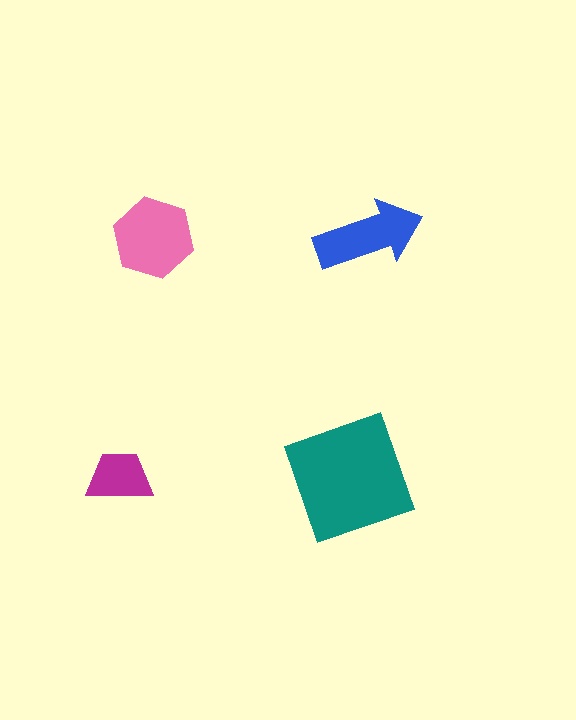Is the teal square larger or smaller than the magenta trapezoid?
Larger.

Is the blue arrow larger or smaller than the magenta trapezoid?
Larger.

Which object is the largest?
The teal square.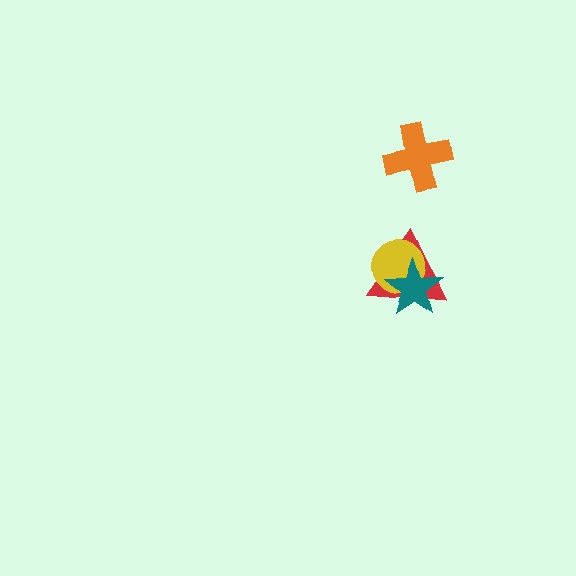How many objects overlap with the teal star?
2 objects overlap with the teal star.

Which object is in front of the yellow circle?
The teal star is in front of the yellow circle.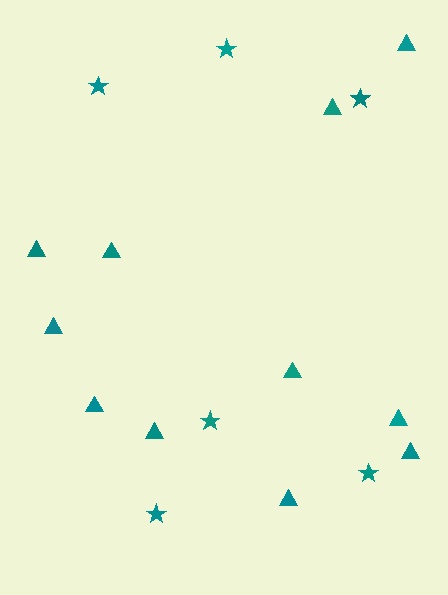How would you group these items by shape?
There are 2 groups: one group of stars (6) and one group of triangles (11).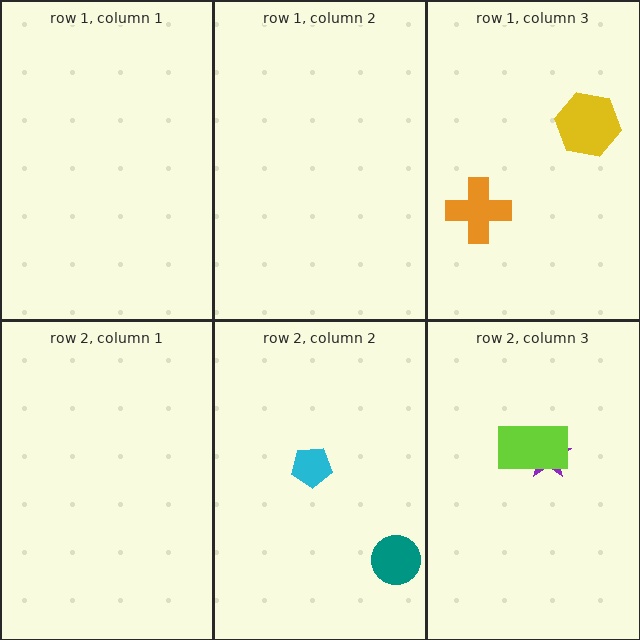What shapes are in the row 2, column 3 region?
The purple star, the lime rectangle.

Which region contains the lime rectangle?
The row 2, column 3 region.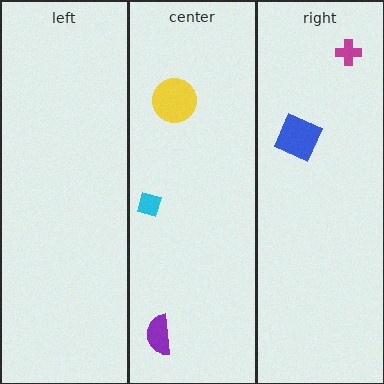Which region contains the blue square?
The right region.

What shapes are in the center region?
The yellow circle, the cyan diamond, the purple semicircle.